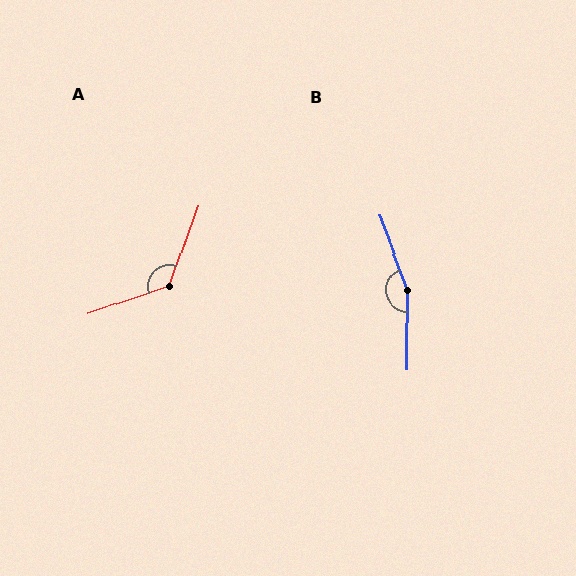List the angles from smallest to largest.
A (129°), B (159°).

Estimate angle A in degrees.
Approximately 129 degrees.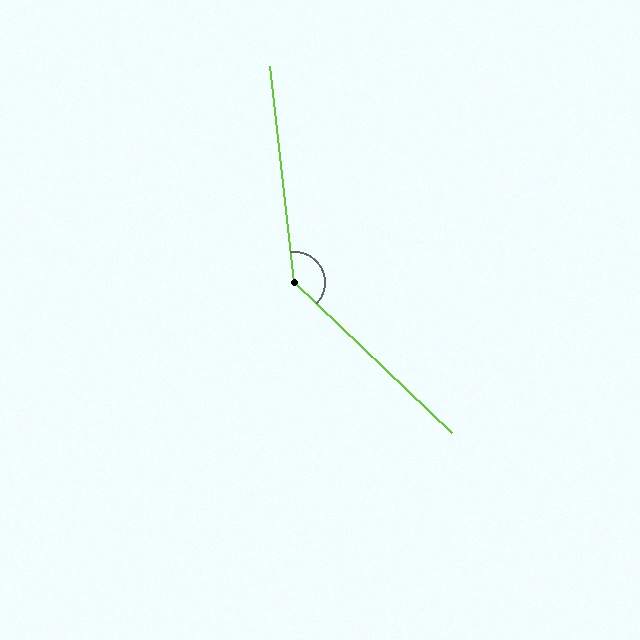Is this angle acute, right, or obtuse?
It is obtuse.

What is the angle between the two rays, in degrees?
Approximately 140 degrees.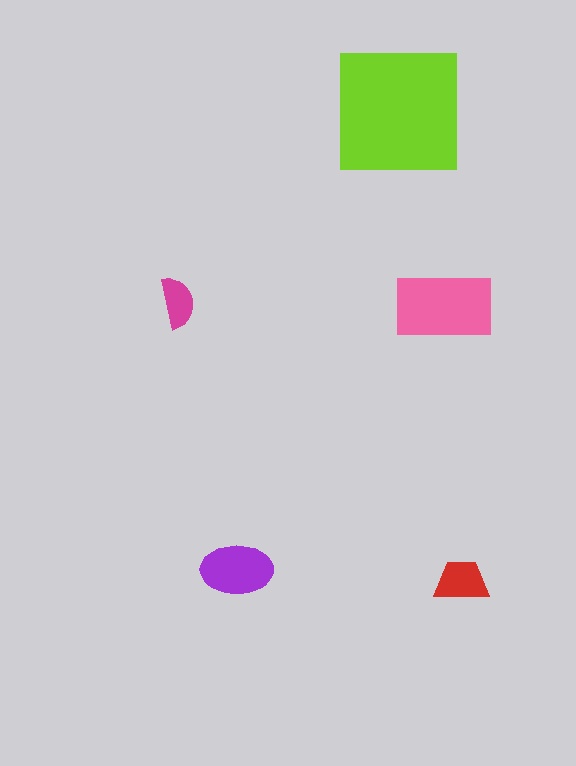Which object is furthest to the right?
The red trapezoid is rightmost.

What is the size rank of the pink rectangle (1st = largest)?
2nd.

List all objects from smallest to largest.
The magenta semicircle, the red trapezoid, the purple ellipse, the pink rectangle, the lime square.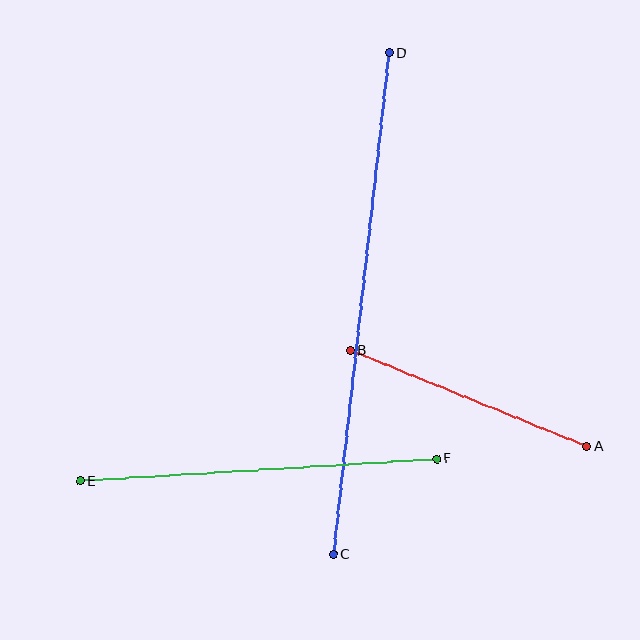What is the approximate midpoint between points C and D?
The midpoint is at approximately (361, 304) pixels.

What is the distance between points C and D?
The distance is approximately 504 pixels.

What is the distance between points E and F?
The distance is approximately 357 pixels.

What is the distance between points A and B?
The distance is approximately 255 pixels.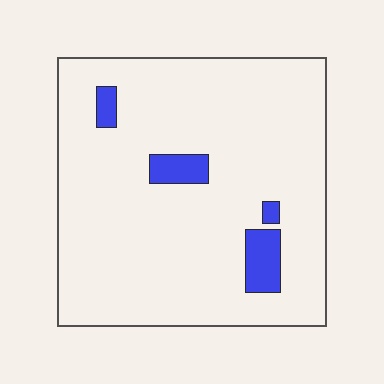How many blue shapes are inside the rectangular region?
4.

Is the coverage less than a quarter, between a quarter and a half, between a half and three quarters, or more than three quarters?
Less than a quarter.